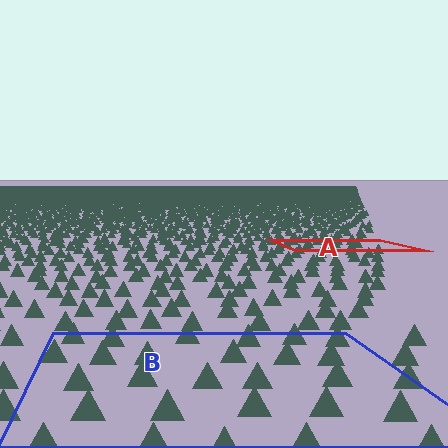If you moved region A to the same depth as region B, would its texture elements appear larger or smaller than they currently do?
They would appear larger. At a closer depth, the same texture elements are projected at a bigger on-screen size.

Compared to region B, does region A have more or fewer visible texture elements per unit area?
Region A has more texture elements per unit area — they are packed more densely because it is farther away.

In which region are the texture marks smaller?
The texture marks are smaller in region A, because it is farther away.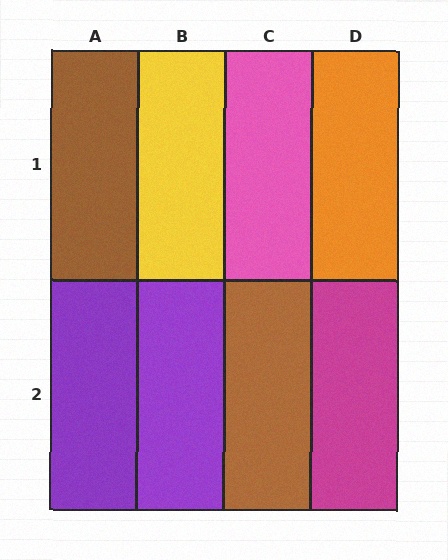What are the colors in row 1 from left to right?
Brown, yellow, pink, orange.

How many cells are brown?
2 cells are brown.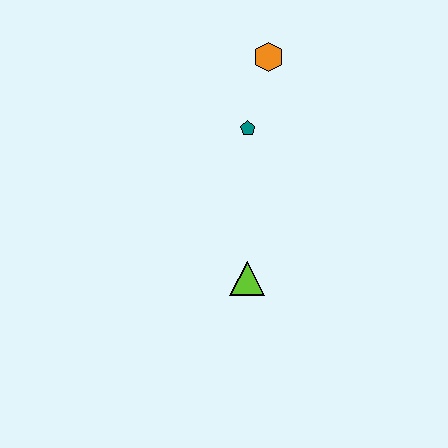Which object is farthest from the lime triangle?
The orange hexagon is farthest from the lime triangle.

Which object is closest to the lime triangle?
The teal pentagon is closest to the lime triangle.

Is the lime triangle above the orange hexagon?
No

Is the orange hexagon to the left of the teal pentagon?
No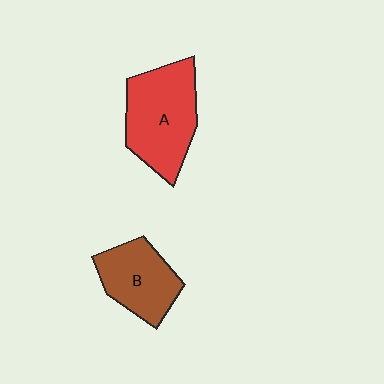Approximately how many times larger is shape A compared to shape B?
Approximately 1.4 times.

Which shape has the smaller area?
Shape B (brown).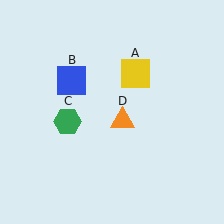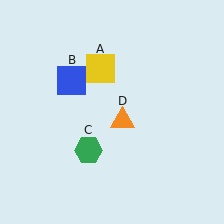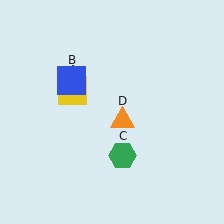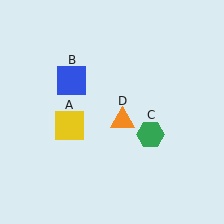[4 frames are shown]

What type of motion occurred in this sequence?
The yellow square (object A), green hexagon (object C) rotated counterclockwise around the center of the scene.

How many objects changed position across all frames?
2 objects changed position: yellow square (object A), green hexagon (object C).